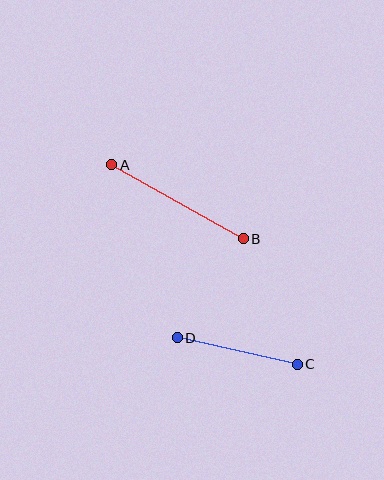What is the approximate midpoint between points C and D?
The midpoint is at approximately (237, 351) pixels.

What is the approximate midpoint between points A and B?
The midpoint is at approximately (177, 202) pixels.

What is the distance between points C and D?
The distance is approximately 123 pixels.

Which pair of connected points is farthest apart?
Points A and B are farthest apart.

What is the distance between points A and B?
The distance is approximately 151 pixels.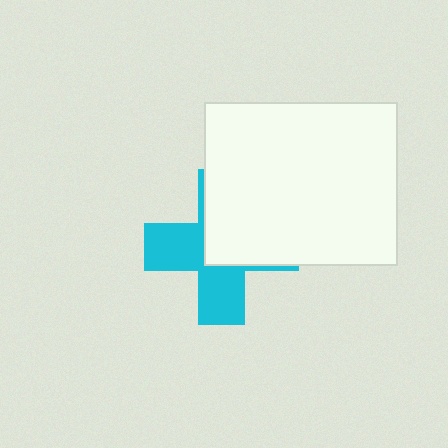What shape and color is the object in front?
The object in front is a white rectangle.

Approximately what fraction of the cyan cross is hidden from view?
Roughly 50% of the cyan cross is hidden behind the white rectangle.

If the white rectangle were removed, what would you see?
You would see the complete cyan cross.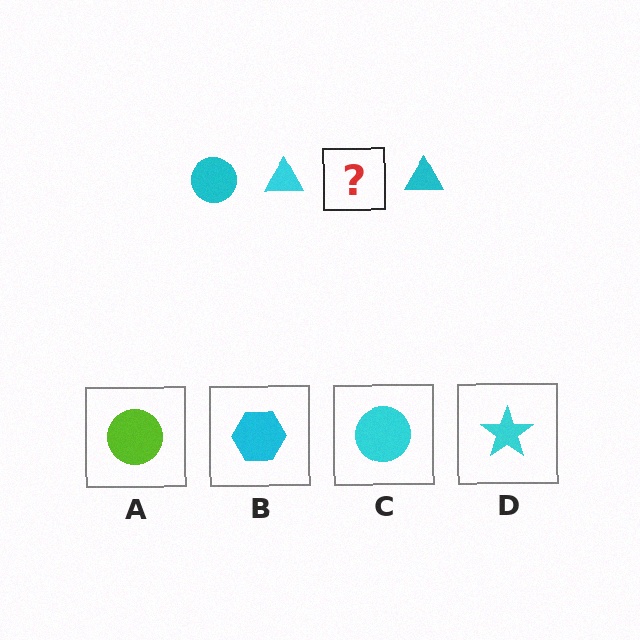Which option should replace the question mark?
Option C.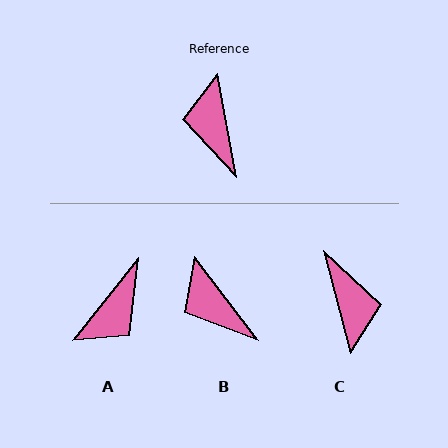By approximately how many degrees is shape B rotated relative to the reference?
Approximately 27 degrees counter-clockwise.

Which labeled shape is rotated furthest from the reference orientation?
C, about 176 degrees away.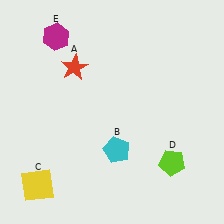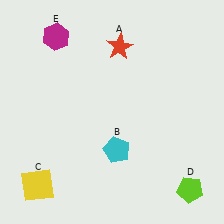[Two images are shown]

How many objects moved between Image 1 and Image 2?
2 objects moved between the two images.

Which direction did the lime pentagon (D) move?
The lime pentagon (D) moved down.